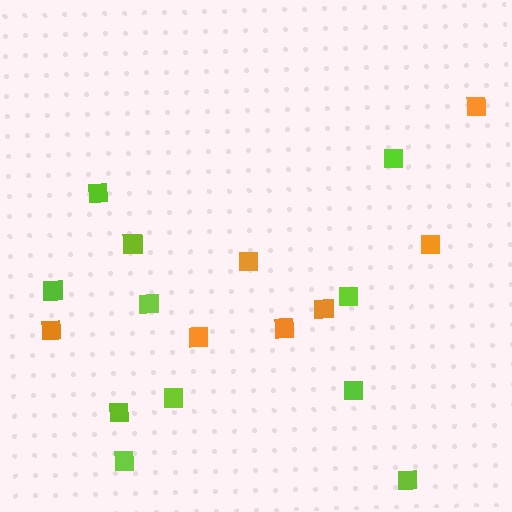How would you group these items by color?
There are 2 groups: one group of orange squares (7) and one group of lime squares (11).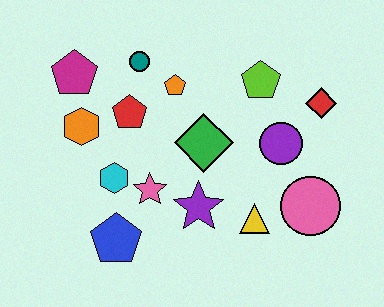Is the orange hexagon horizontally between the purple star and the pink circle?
No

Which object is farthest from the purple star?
The magenta pentagon is farthest from the purple star.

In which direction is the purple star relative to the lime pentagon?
The purple star is below the lime pentagon.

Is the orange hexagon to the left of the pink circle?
Yes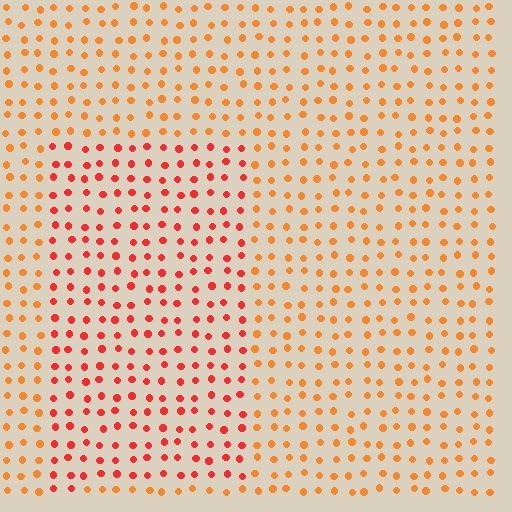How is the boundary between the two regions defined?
The boundary is defined purely by a slight shift in hue (about 29 degrees). Spacing, size, and orientation are identical on both sides.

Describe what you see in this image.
The image is filled with small orange elements in a uniform arrangement. A rectangle-shaped region is visible where the elements are tinted to a slightly different hue, forming a subtle color boundary.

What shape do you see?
I see a rectangle.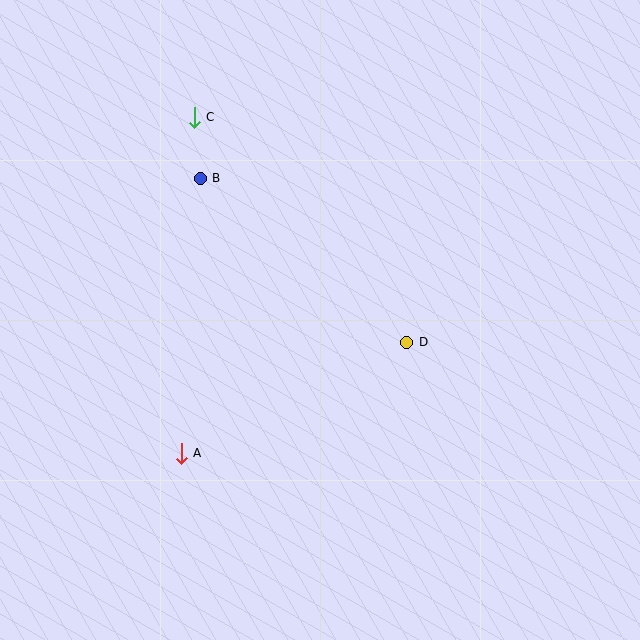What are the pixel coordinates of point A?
Point A is at (181, 453).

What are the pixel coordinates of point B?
Point B is at (200, 178).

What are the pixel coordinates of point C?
Point C is at (194, 117).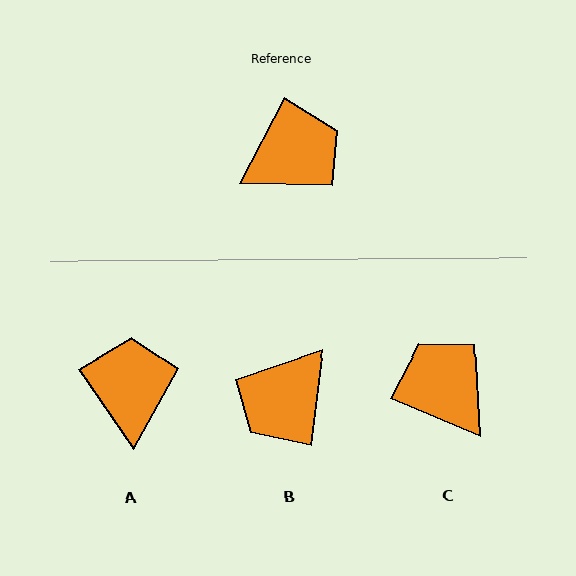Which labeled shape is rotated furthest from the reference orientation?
B, about 160 degrees away.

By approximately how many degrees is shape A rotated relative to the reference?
Approximately 62 degrees counter-clockwise.